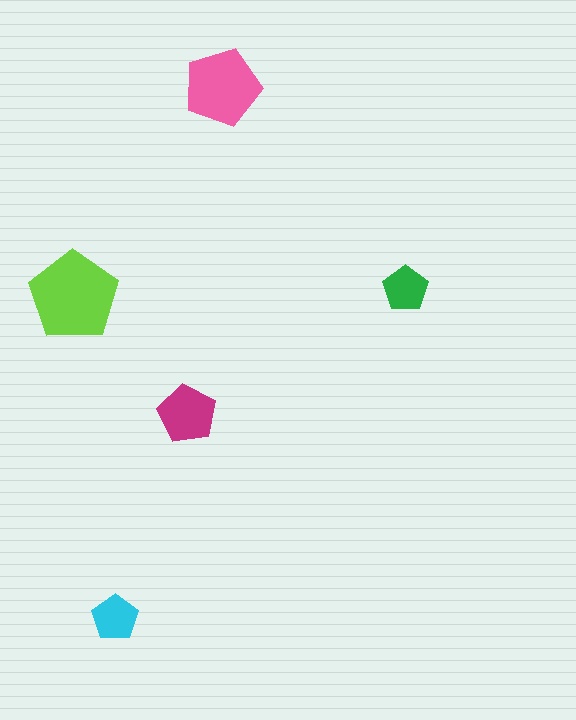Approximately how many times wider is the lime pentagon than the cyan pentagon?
About 2 times wider.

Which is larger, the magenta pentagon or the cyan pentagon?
The magenta one.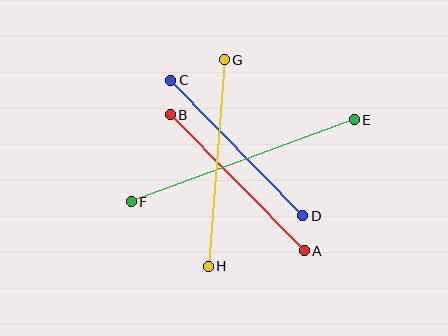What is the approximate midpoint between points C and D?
The midpoint is at approximately (237, 148) pixels.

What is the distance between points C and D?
The distance is approximately 189 pixels.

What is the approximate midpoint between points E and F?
The midpoint is at approximately (243, 161) pixels.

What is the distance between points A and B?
The distance is approximately 191 pixels.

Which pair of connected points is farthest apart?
Points E and F are farthest apart.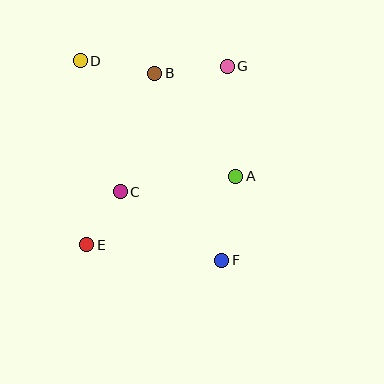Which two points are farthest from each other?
Points D and F are farthest from each other.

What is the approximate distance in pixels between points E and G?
The distance between E and G is approximately 227 pixels.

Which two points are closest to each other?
Points C and E are closest to each other.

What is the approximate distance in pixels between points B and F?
The distance between B and F is approximately 199 pixels.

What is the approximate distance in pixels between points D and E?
The distance between D and E is approximately 184 pixels.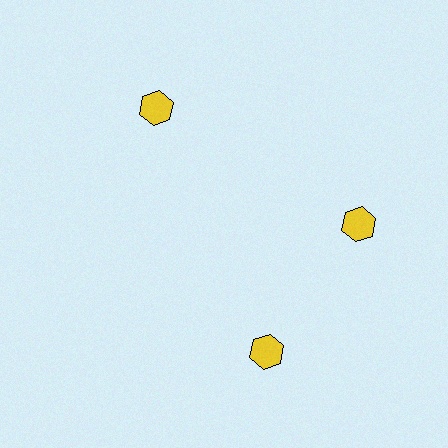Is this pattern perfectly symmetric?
No. The 3 yellow hexagons are arranged in a ring, but one element near the 7 o'clock position is rotated out of alignment along the ring, breaking the 3-fold rotational symmetry.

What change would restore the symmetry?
The symmetry would be restored by rotating it back into even spacing with its neighbors so that all 3 hexagons sit at equal angles and equal distance from the center.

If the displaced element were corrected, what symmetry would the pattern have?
It would have 3-fold rotational symmetry — the pattern would map onto itself every 120 degrees.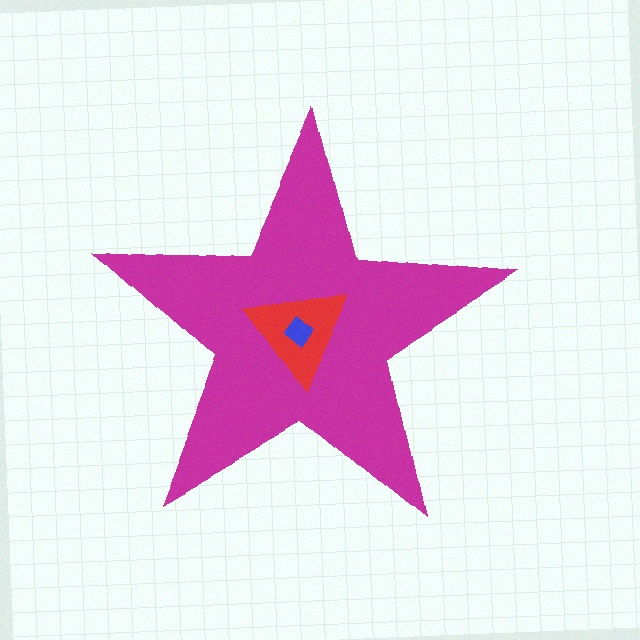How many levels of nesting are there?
3.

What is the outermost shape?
The magenta star.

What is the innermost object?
The blue diamond.